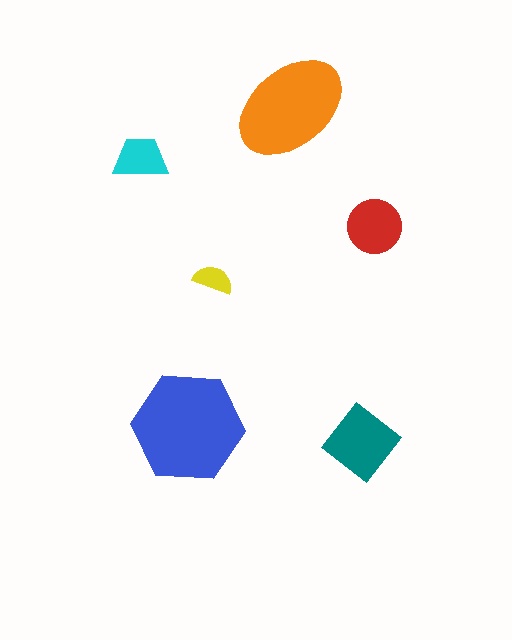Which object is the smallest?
The yellow semicircle.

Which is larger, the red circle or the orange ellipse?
The orange ellipse.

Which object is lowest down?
The teal diamond is bottommost.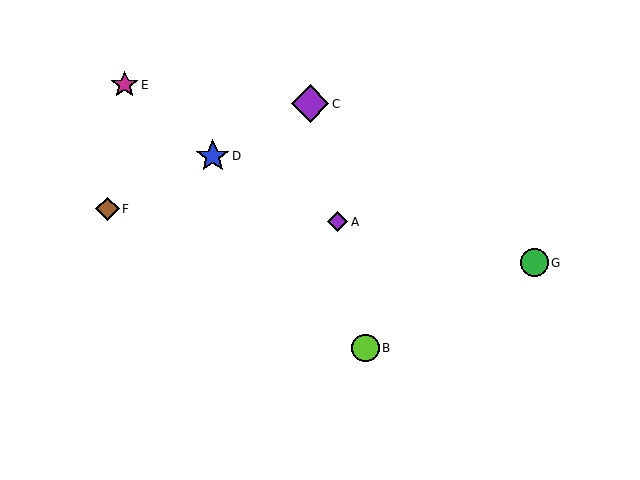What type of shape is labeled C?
Shape C is a purple diamond.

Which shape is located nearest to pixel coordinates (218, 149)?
The blue star (labeled D) at (213, 156) is nearest to that location.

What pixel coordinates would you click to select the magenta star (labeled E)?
Click at (125, 85) to select the magenta star E.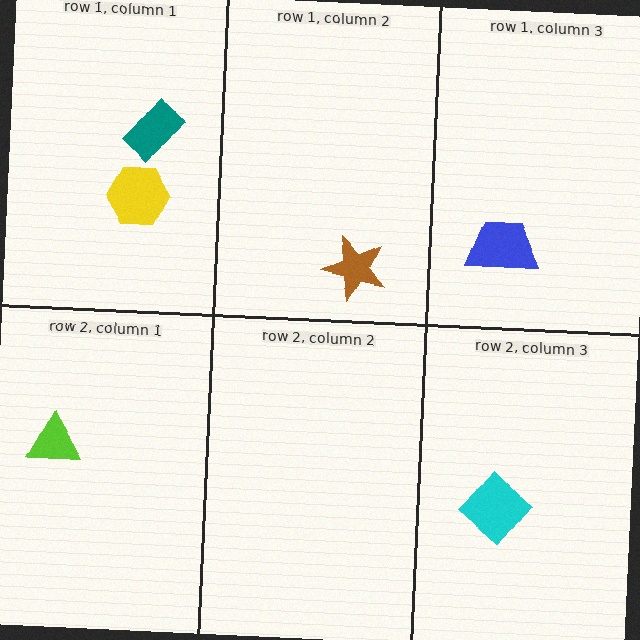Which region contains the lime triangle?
The row 2, column 1 region.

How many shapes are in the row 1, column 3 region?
1.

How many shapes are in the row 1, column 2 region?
1.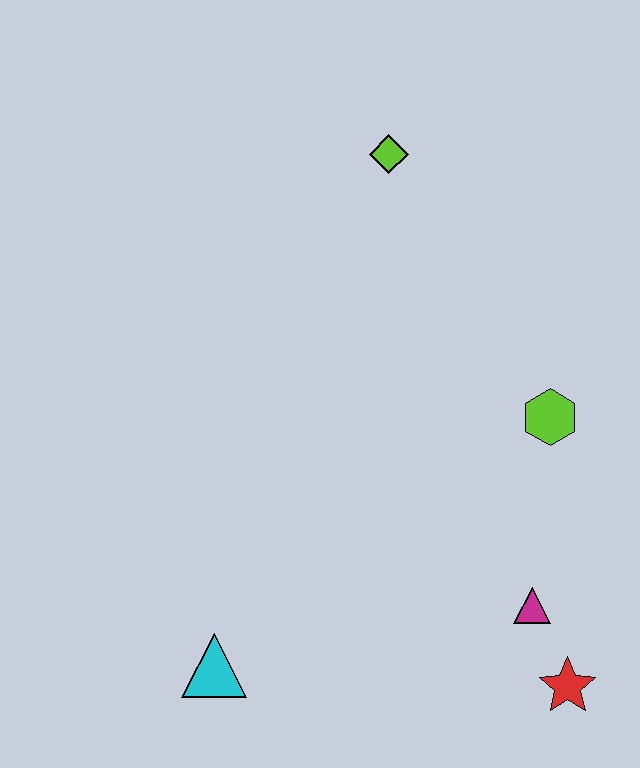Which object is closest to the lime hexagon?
The magenta triangle is closest to the lime hexagon.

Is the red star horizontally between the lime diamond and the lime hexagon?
No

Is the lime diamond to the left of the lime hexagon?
Yes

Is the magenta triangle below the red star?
No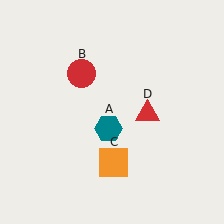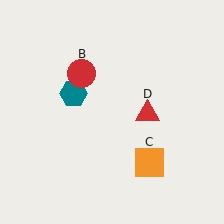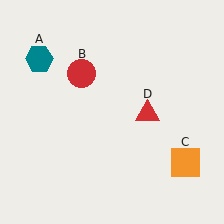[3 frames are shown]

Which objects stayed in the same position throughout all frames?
Red circle (object B) and red triangle (object D) remained stationary.